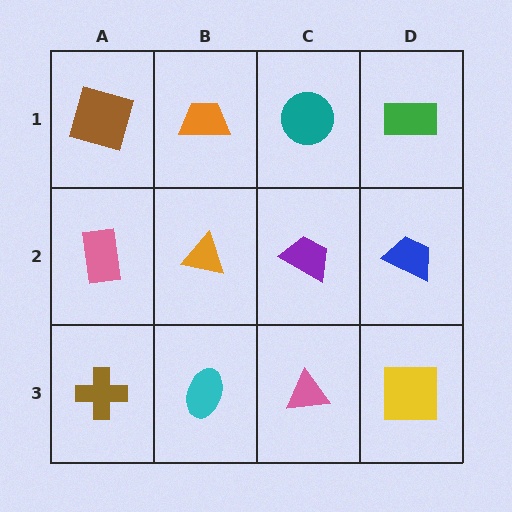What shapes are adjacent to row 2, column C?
A teal circle (row 1, column C), a pink triangle (row 3, column C), an orange triangle (row 2, column B), a blue trapezoid (row 2, column D).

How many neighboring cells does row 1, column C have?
3.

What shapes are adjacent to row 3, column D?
A blue trapezoid (row 2, column D), a pink triangle (row 3, column C).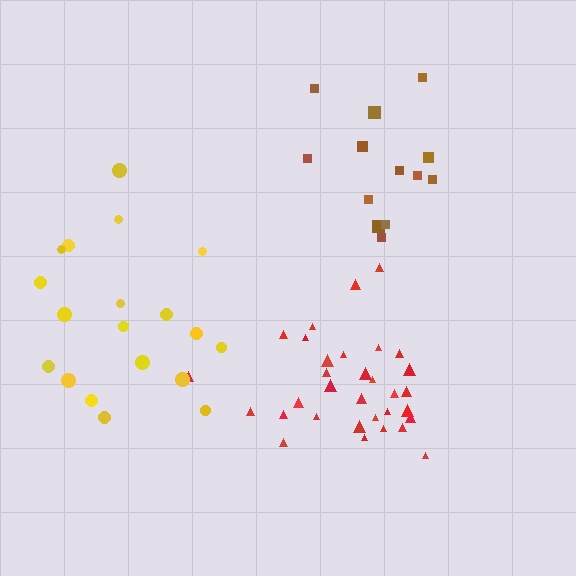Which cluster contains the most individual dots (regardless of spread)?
Red (32).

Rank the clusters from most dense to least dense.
red, brown, yellow.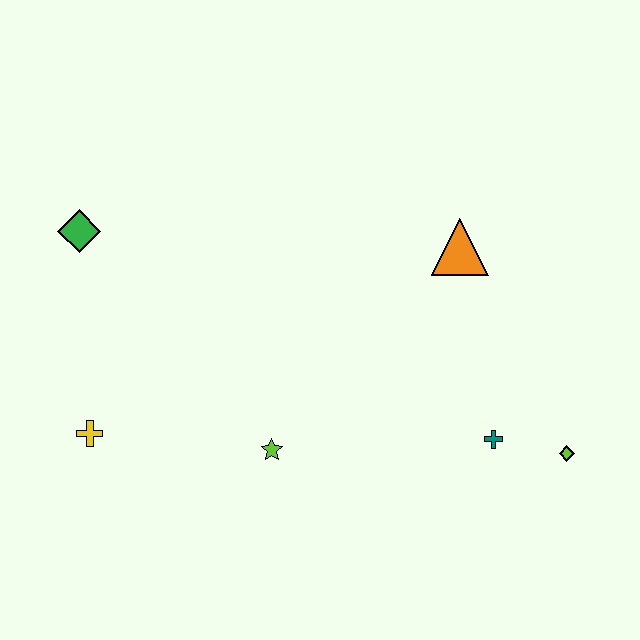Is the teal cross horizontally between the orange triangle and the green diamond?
No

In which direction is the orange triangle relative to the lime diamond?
The orange triangle is above the lime diamond.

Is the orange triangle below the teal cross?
No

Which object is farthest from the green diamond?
The lime diamond is farthest from the green diamond.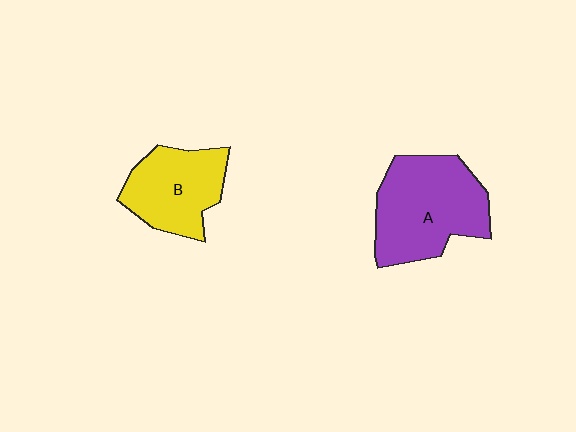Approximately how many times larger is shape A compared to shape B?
Approximately 1.4 times.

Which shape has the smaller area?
Shape B (yellow).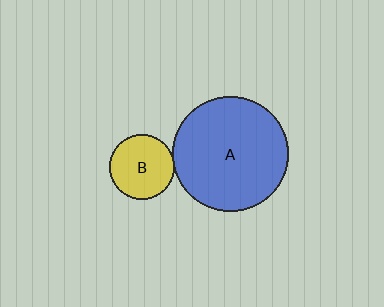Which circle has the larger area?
Circle A (blue).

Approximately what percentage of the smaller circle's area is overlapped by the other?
Approximately 5%.